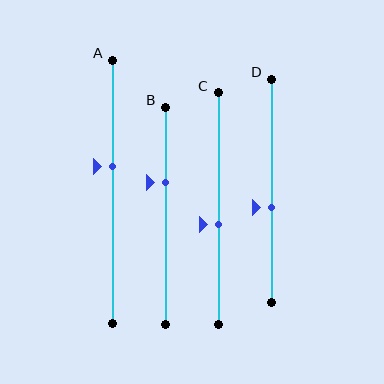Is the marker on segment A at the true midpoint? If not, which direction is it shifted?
No, the marker on segment A is shifted upward by about 10% of the segment length.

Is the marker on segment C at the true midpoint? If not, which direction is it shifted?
No, the marker on segment C is shifted downward by about 7% of the segment length.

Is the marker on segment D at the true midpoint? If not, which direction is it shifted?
No, the marker on segment D is shifted downward by about 8% of the segment length.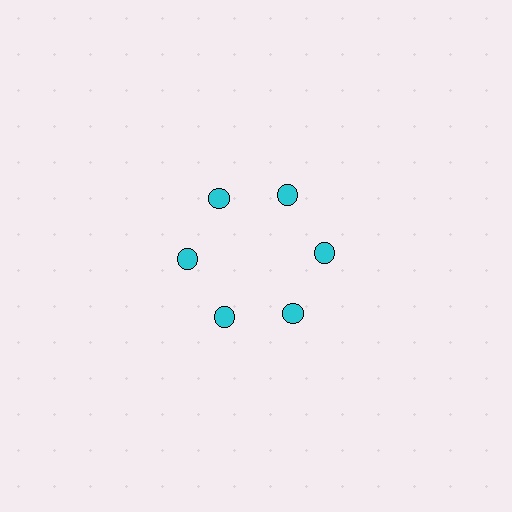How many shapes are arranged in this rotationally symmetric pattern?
There are 6 shapes, arranged in 6 groups of 1.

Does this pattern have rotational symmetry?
Yes, this pattern has 6-fold rotational symmetry. It looks the same after rotating 60 degrees around the center.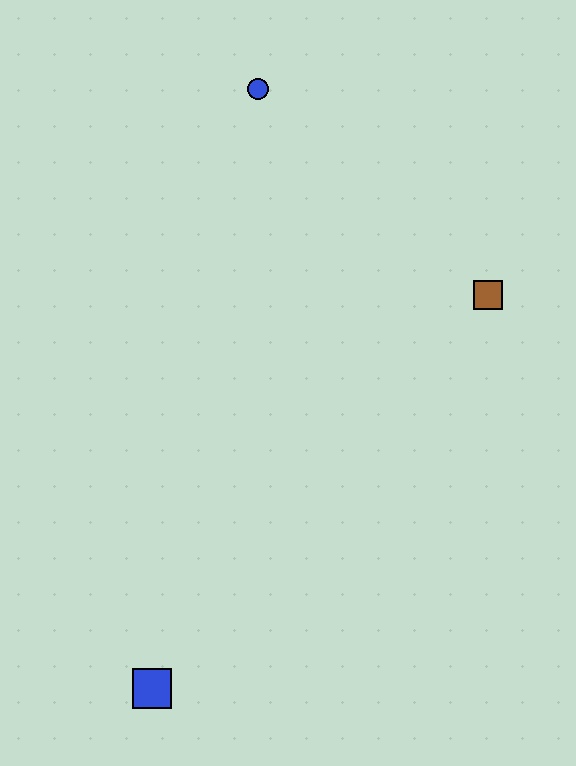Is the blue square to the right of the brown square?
No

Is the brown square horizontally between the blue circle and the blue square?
No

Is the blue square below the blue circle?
Yes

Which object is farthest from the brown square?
The blue square is farthest from the brown square.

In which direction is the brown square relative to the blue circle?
The brown square is to the right of the blue circle.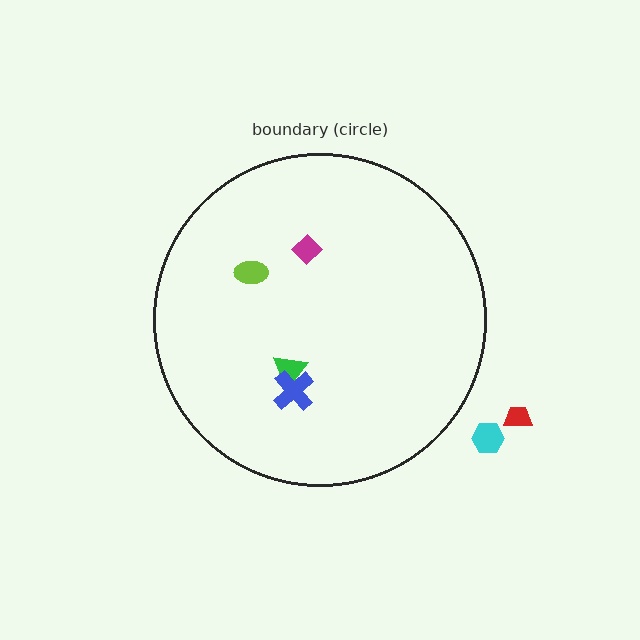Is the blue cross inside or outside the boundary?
Inside.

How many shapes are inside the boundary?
4 inside, 2 outside.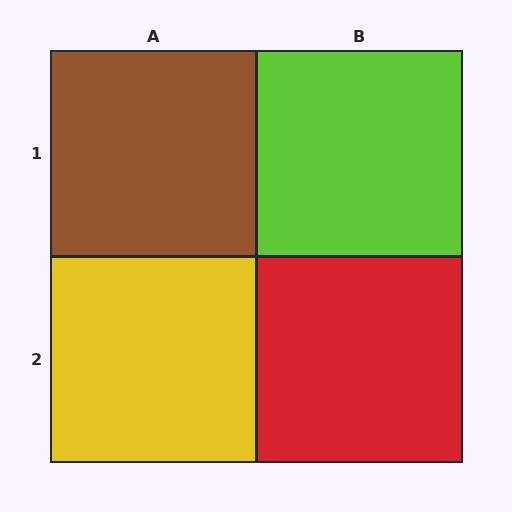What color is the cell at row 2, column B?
Red.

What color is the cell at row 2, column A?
Yellow.